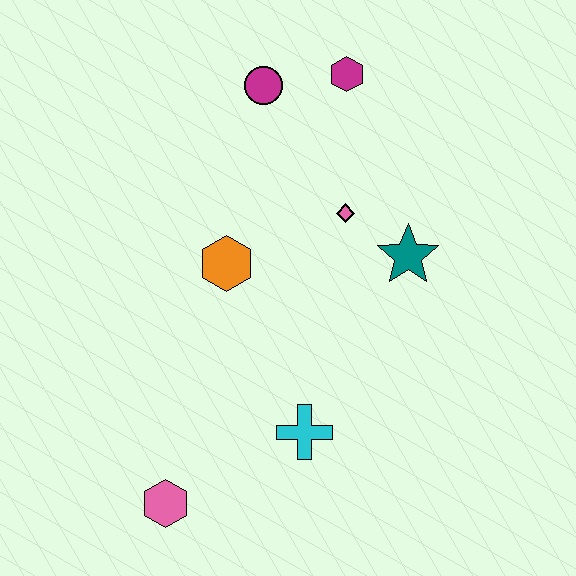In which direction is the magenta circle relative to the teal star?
The magenta circle is above the teal star.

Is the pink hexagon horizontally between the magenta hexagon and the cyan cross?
No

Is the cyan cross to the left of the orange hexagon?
No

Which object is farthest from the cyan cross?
The magenta hexagon is farthest from the cyan cross.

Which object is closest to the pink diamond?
The teal star is closest to the pink diamond.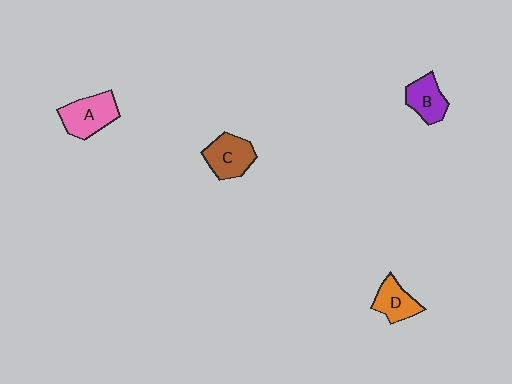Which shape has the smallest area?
Shape D (orange).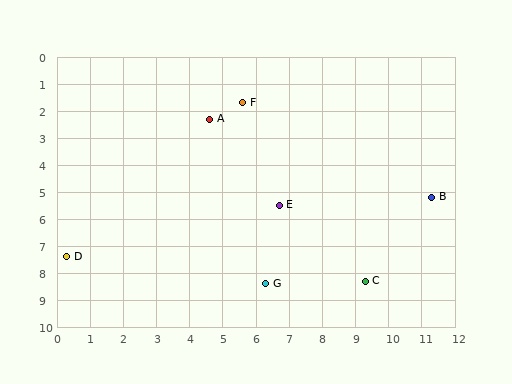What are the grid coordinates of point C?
Point C is at approximately (9.3, 8.3).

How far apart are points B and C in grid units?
Points B and C are about 3.7 grid units apart.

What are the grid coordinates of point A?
Point A is at approximately (4.6, 2.3).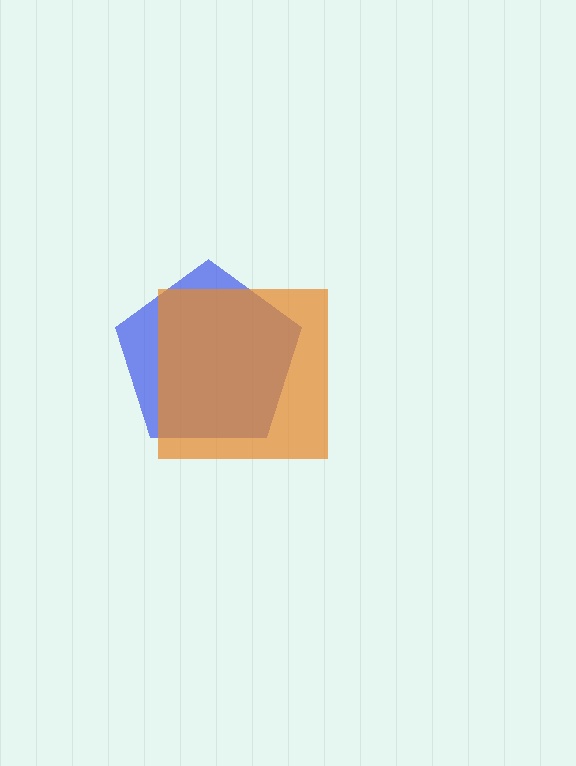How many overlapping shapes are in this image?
There are 2 overlapping shapes in the image.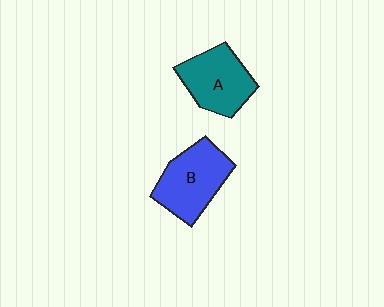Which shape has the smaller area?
Shape A (teal).